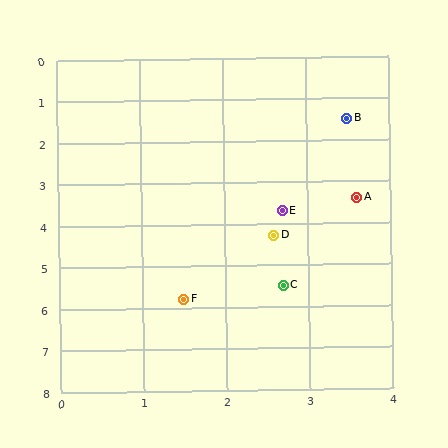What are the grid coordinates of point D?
Point D is at approximately (2.6, 4.3).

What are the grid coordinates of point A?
Point A is at approximately (3.6, 3.4).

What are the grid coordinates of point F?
Point F is at approximately (1.5, 5.8).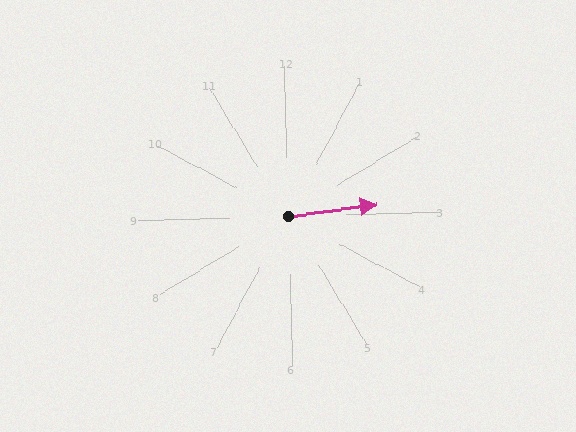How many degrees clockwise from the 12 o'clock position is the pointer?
Approximately 84 degrees.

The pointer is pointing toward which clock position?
Roughly 3 o'clock.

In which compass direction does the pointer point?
East.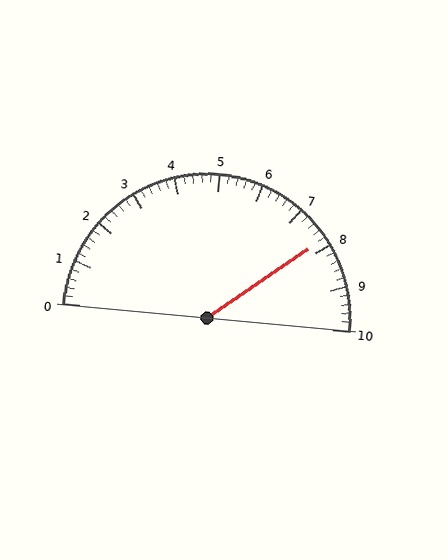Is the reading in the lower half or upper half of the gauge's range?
The reading is in the upper half of the range (0 to 10).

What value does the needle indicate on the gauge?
The needle indicates approximately 7.8.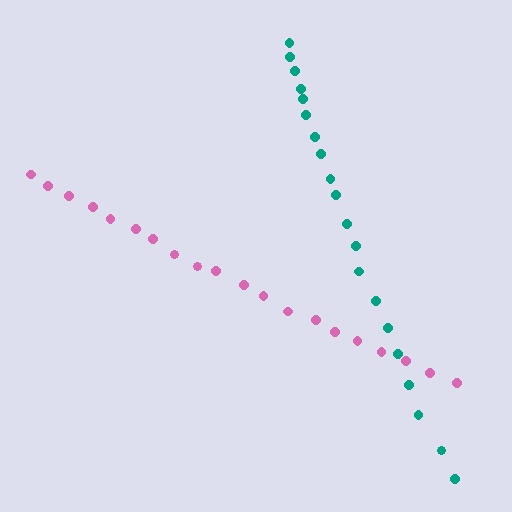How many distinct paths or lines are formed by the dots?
There are 2 distinct paths.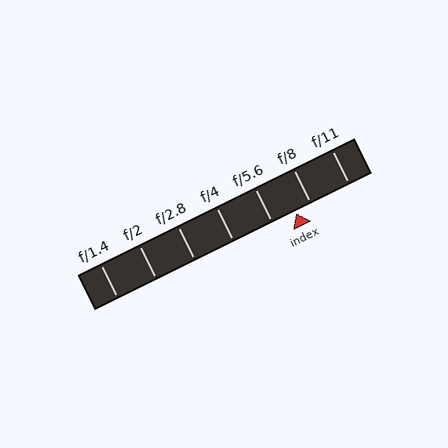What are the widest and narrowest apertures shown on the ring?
The widest aperture shown is f/1.4 and the narrowest is f/11.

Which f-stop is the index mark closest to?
The index mark is closest to f/8.